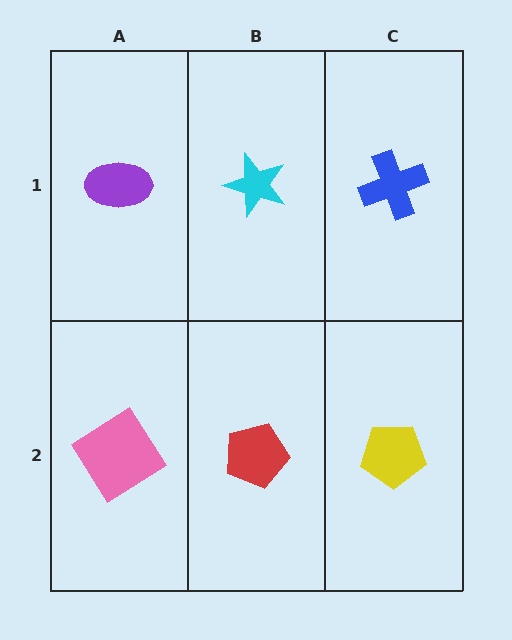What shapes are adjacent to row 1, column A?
A pink diamond (row 2, column A), a cyan star (row 1, column B).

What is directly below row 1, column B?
A red pentagon.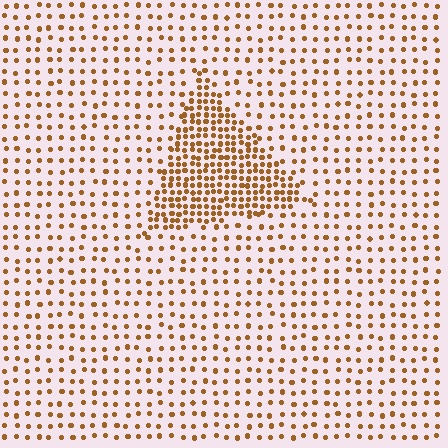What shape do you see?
I see a triangle.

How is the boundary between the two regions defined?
The boundary is defined by a change in element density (approximately 2.5x ratio). All elements are the same color, size, and shape.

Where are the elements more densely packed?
The elements are more densely packed inside the triangle boundary.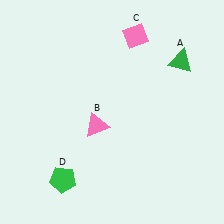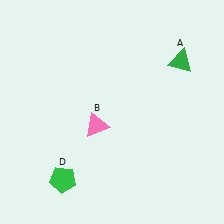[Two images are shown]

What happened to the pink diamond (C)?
The pink diamond (C) was removed in Image 2. It was in the top-right area of Image 1.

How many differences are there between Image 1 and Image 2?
There is 1 difference between the two images.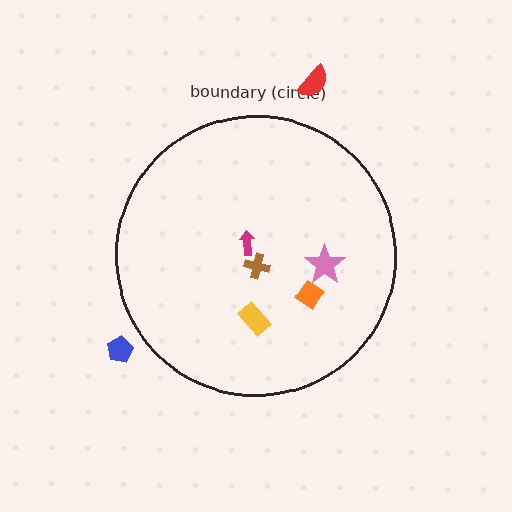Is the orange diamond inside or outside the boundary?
Inside.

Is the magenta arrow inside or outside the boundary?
Inside.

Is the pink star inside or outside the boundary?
Inside.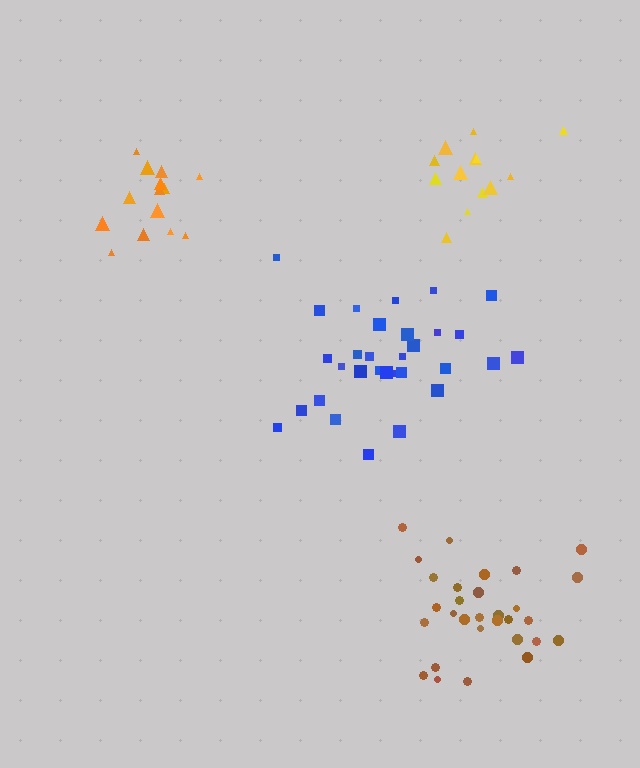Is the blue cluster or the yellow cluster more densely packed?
Blue.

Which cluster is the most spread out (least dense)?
Yellow.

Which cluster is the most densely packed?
Orange.